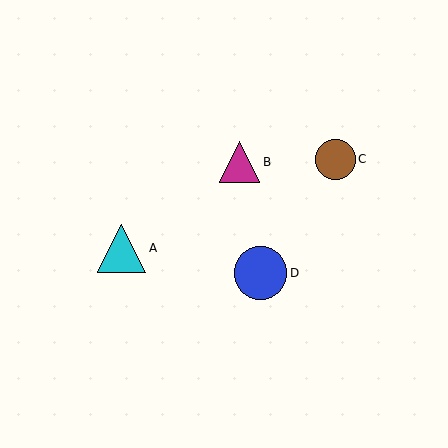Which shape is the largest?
The blue circle (labeled D) is the largest.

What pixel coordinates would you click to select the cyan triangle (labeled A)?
Click at (122, 248) to select the cyan triangle A.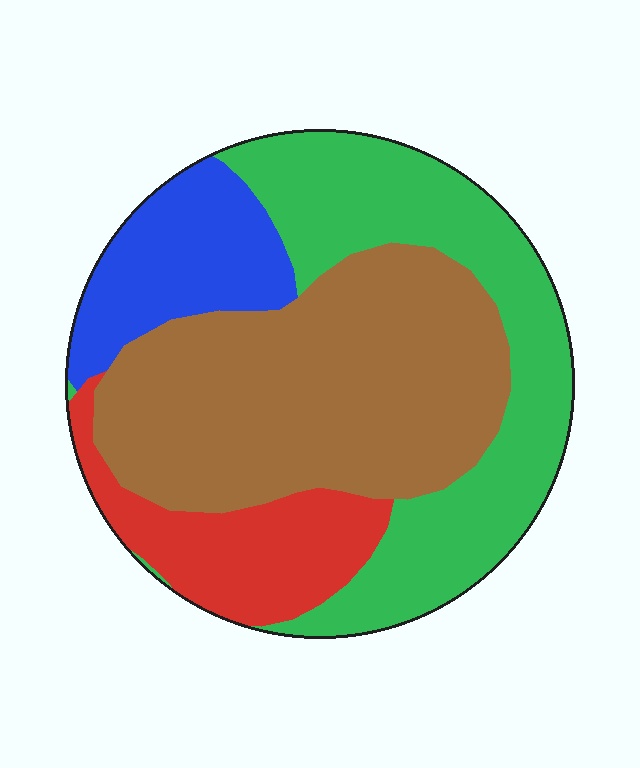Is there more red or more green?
Green.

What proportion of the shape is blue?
Blue takes up about one eighth (1/8) of the shape.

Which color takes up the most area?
Brown, at roughly 40%.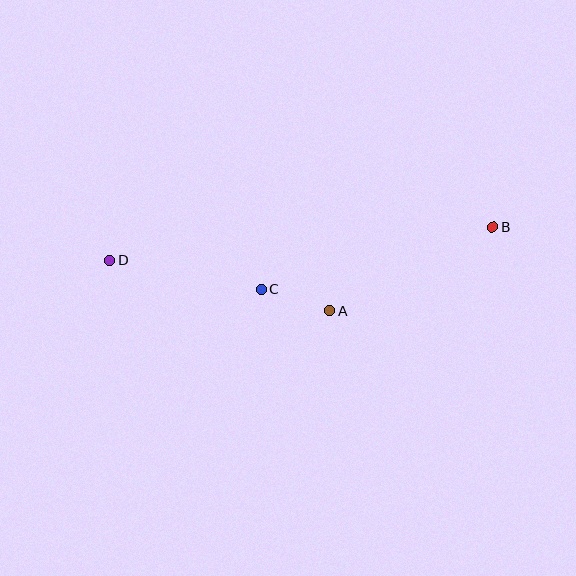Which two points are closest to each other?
Points A and C are closest to each other.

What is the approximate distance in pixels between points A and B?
The distance between A and B is approximately 183 pixels.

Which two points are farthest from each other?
Points B and D are farthest from each other.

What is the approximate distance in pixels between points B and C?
The distance between B and C is approximately 239 pixels.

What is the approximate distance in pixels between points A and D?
The distance between A and D is approximately 225 pixels.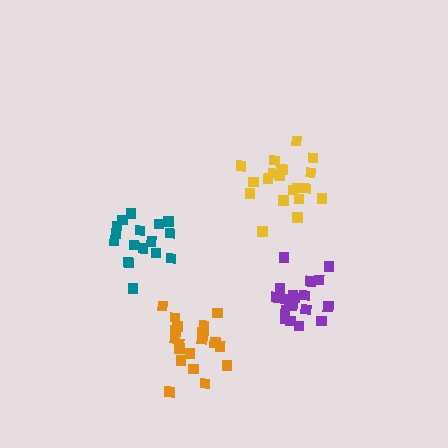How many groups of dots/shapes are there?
There are 4 groups.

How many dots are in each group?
Group 1: 20 dots, Group 2: 20 dots, Group 3: 20 dots, Group 4: 17 dots (77 total).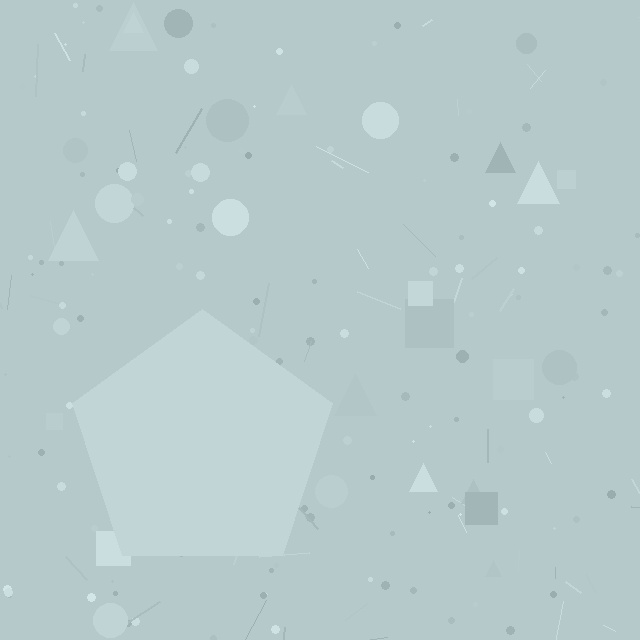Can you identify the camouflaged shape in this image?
The camouflaged shape is a pentagon.